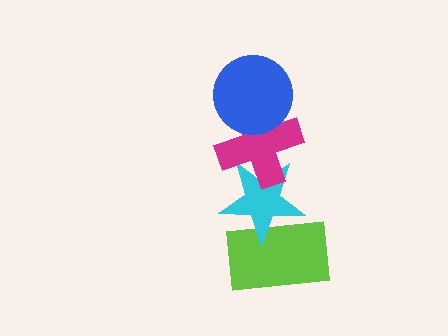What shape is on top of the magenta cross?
The blue circle is on top of the magenta cross.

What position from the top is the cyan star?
The cyan star is 3rd from the top.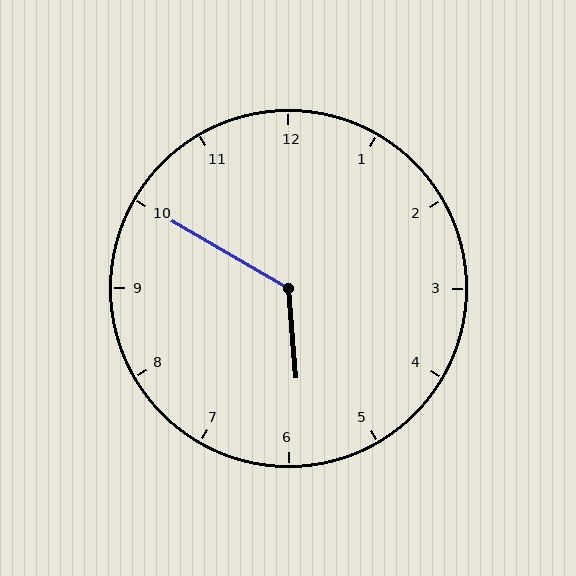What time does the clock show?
5:50.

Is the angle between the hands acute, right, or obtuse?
It is obtuse.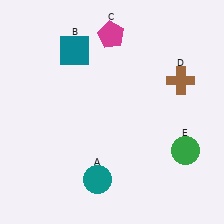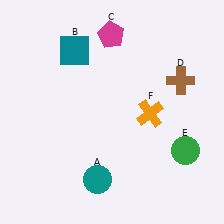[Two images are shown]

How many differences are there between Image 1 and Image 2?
There is 1 difference between the two images.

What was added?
An orange cross (F) was added in Image 2.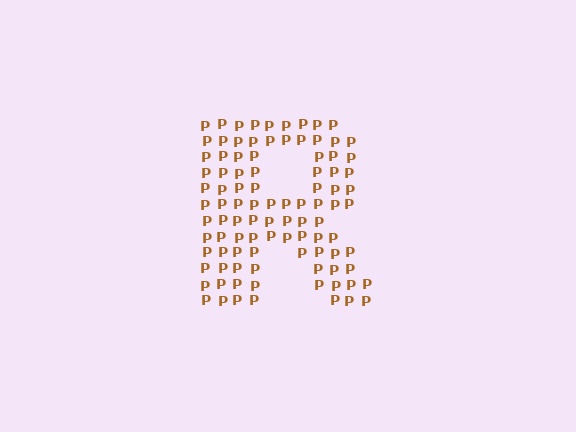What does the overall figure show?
The overall figure shows the letter R.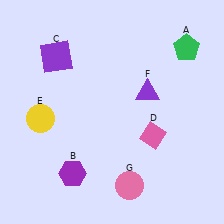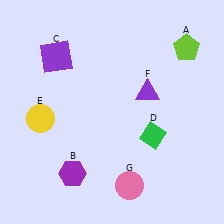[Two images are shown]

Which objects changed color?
A changed from green to lime. D changed from pink to green.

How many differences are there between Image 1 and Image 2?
There are 2 differences between the two images.